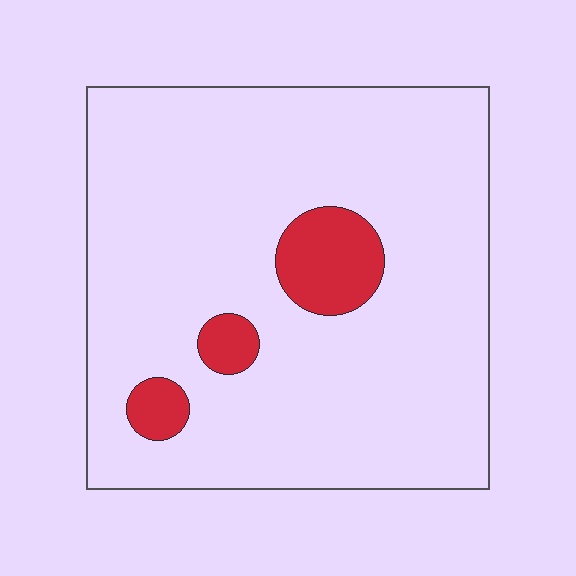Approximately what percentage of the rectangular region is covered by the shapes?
Approximately 10%.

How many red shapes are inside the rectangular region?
3.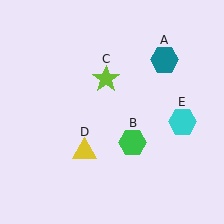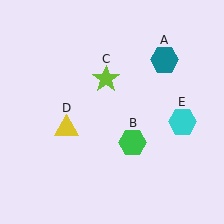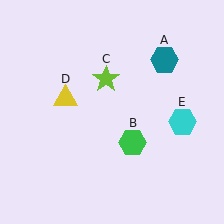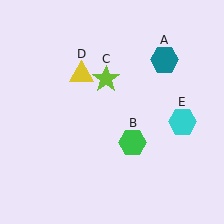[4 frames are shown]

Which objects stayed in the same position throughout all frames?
Teal hexagon (object A) and green hexagon (object B) and lime star (object C) and cyan hexagon (object E) remained stationary.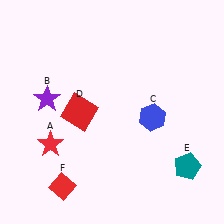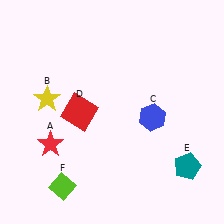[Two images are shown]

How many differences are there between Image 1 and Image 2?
There are 2 differences between the two images.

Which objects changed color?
B changed from purple to yellow. F changed from red to lime.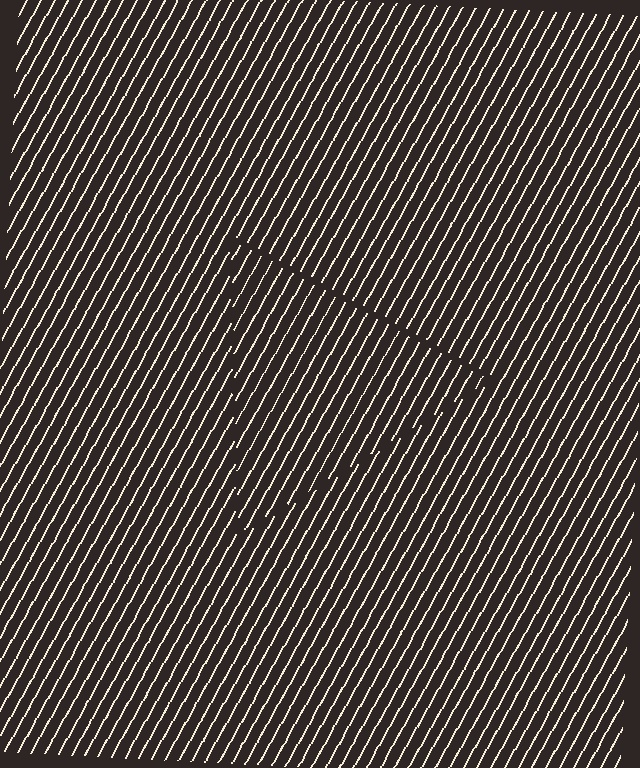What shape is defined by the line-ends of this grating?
An illusory triangle. The interior of the shape contains the same grating, shifted by half a period — the contour is defined by the phase discontinuity where line-ends from the inner and outer gratings abut.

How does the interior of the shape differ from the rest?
The interior of the shape contains the same grating, shifted by half a period — the contour is defined by the phase discontinuity where line-ends from the inner and outer gratings abut.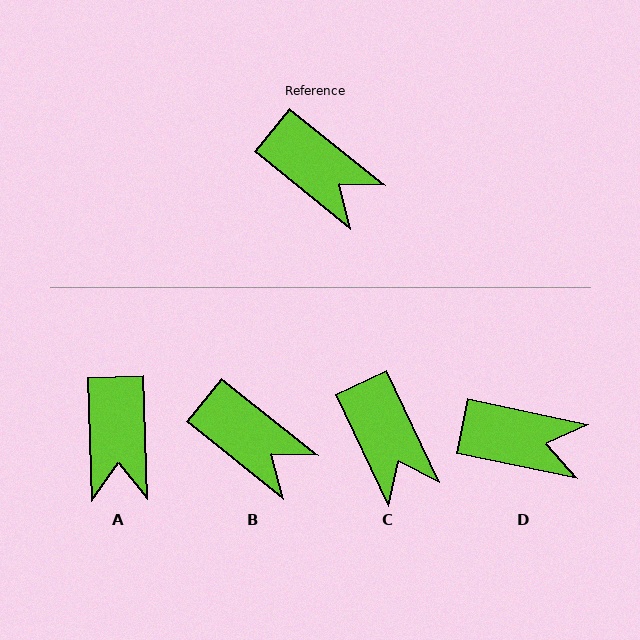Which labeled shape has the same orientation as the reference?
B.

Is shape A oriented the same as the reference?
No, it is off by about 50 degrees.